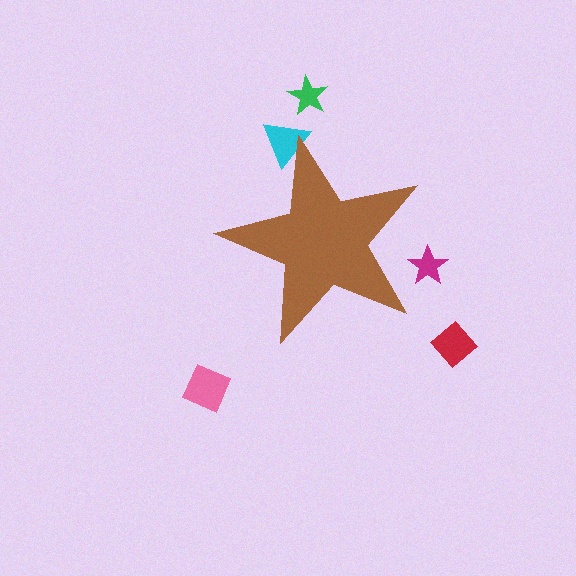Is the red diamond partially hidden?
No, the red diamond is fully visible.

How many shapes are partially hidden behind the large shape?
2 shapes are partially hidden.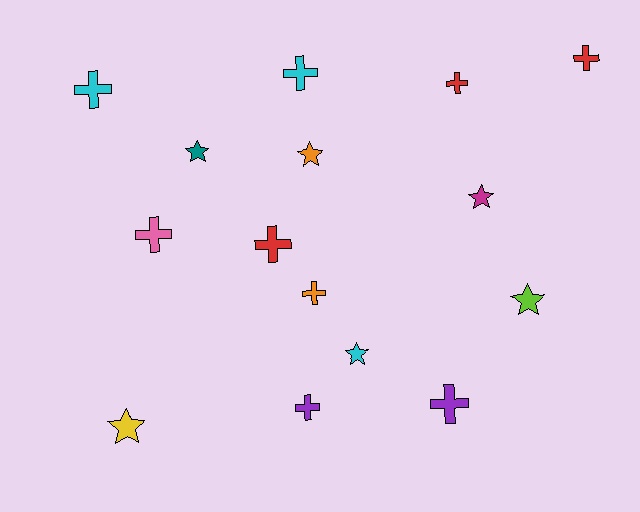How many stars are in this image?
There are 6 stars.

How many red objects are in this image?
There are 3 red objects.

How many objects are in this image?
There are 15 objects.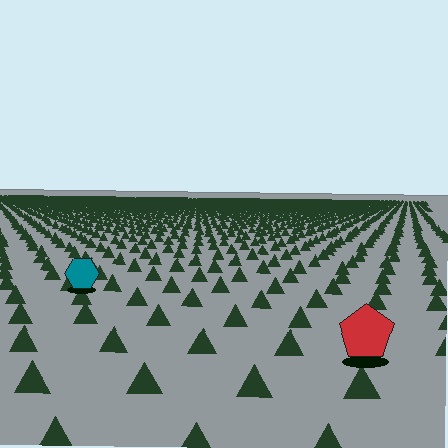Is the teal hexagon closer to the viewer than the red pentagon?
No. The red pentagon is closer — you can tell from the texture gradient: the ground texture is coarser near it.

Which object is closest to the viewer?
The red pentagon is closest. The texture marks near it are larger and more spread out.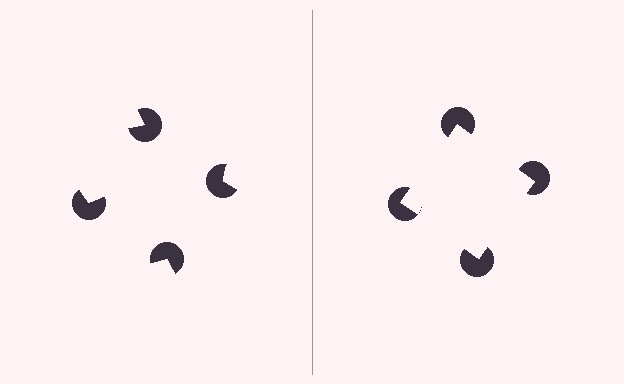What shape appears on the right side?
An illusory square.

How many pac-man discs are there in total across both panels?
8 — 4 on each side.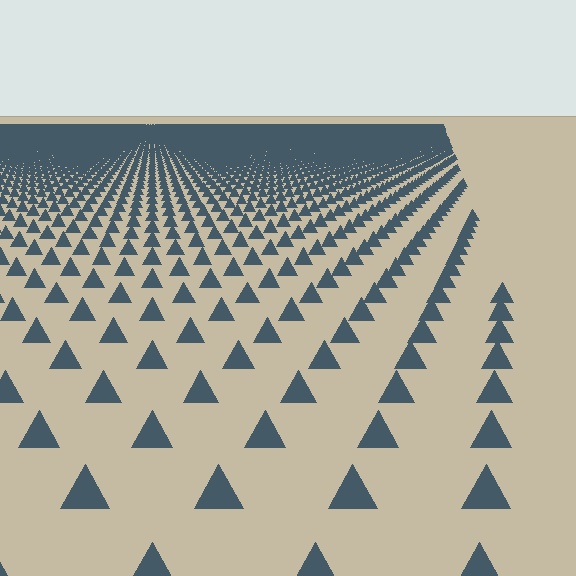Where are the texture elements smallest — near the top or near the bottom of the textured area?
Near the top.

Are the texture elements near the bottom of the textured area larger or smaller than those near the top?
Larger. Near the bottom, elements are closer to the viewer and appear at a bigger on-screen size.